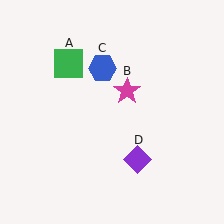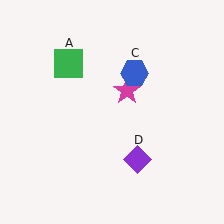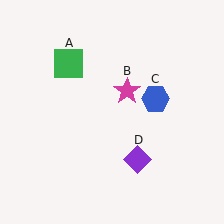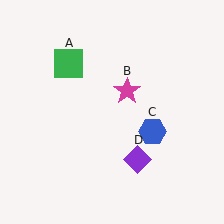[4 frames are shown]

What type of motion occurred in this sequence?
The blue hexagon (object C) rotated clockwise around the center of the scene.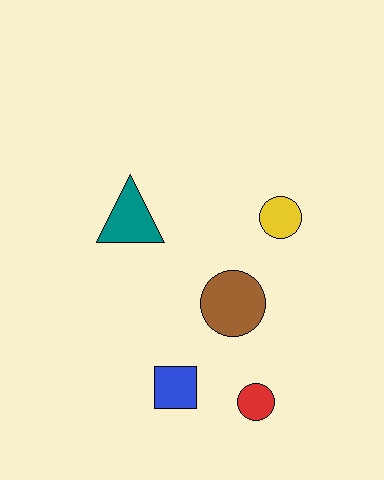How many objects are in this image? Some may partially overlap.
There are 5 objects.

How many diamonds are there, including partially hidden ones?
There are no diamonds.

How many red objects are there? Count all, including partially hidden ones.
There is 1 red object.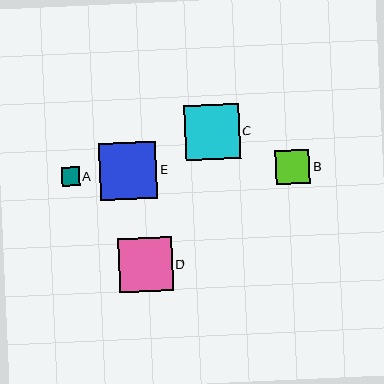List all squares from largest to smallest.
From largest to smallest: E, C, D, B, A.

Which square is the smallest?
Square A is the smallest with a size of approximately 18 pixels.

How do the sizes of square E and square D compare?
Square E and square D are approximately the same size.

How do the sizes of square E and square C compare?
Square E and square C are approximately the same size.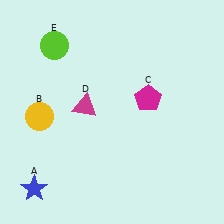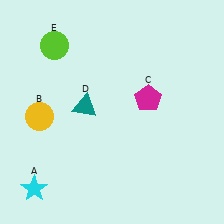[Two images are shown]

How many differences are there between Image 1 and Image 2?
There are 2 differences between the two images.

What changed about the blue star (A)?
In Image 1, A is blue. In Image 2, it changed to cyan.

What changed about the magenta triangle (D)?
In Image 1, D is magenta. In Image 2, it changed to teal.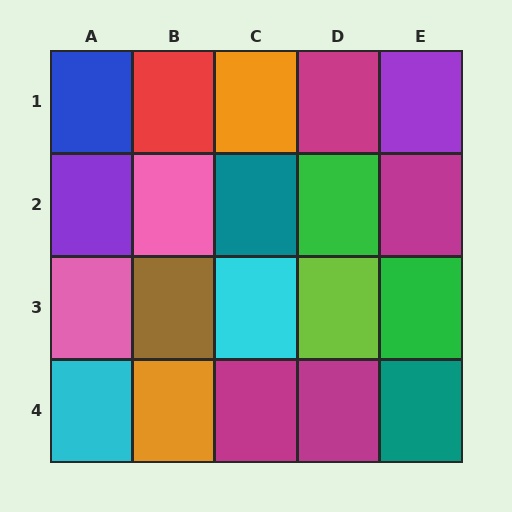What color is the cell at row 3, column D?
Lime.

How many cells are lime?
1 cell is lime.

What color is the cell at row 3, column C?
Cyan.